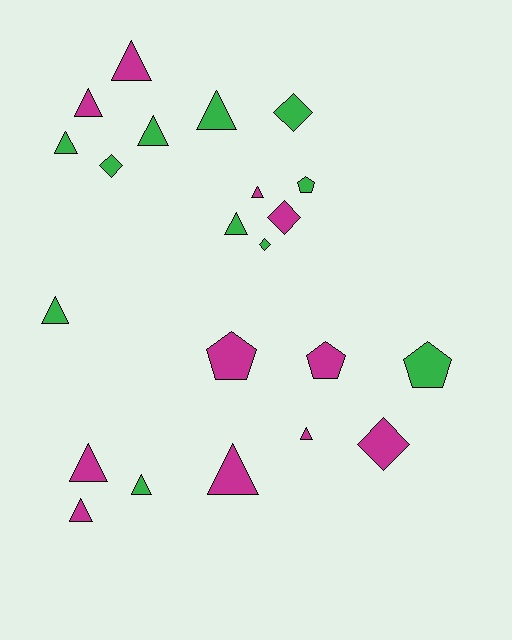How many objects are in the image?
There are 22 objects.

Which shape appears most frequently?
Triangle, with 13 objects.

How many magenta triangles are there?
There are 7 magenta triangles.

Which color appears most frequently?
Magenta, with 11 objects.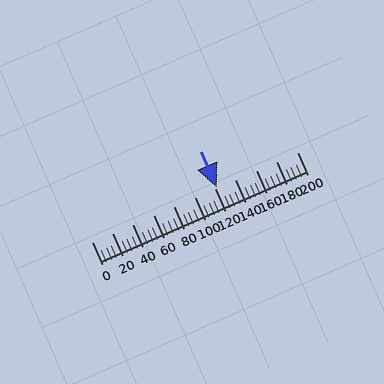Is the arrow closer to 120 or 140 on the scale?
The arrow is closer to 120.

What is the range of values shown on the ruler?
The ruler shows values from 0 to 200.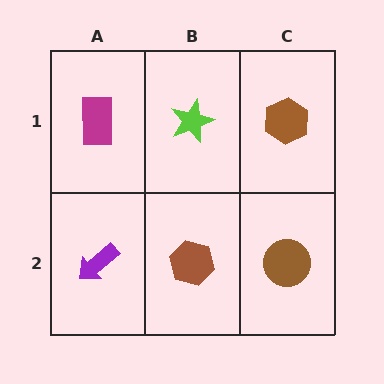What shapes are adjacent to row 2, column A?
A magenta rectangle (row 1, column A), a brown hexagon (row 2, column B).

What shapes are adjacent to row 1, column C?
A brown circle (row 2, column C), a lime star (row 1, column B).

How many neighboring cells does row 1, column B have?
3.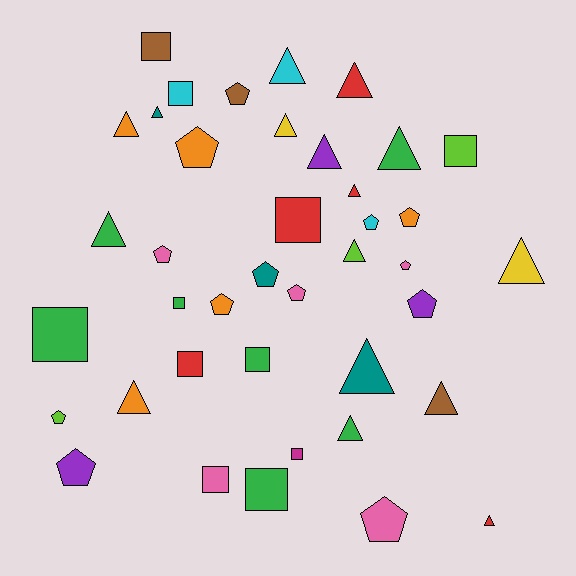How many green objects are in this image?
There are 7 green objects.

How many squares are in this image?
There are 11 squares.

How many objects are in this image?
There are 40 objects.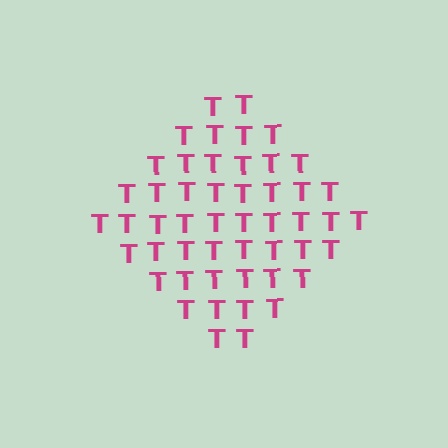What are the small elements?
The small elements are letter T's.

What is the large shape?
The large shape is a diamond.